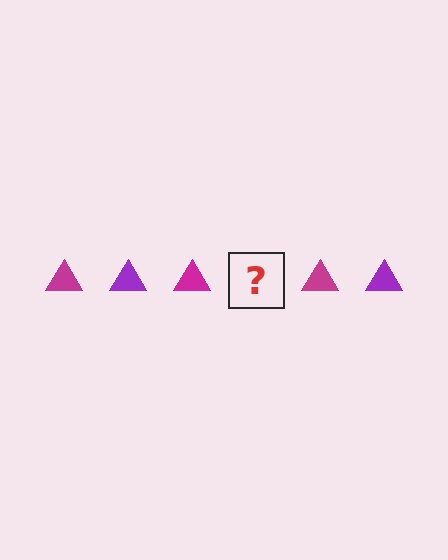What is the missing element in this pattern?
The missing element is a purple triangle.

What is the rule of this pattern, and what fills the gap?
The rule is that the pattern cycles through magenta, purple triangles. The gap should be filled with a purple triangle.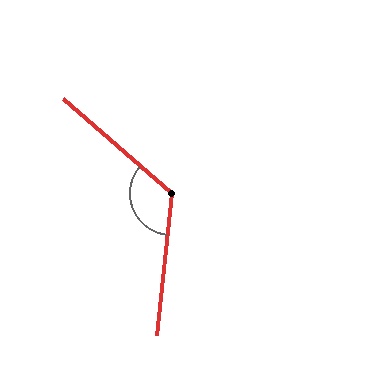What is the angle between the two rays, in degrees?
Approximately 125 degrees.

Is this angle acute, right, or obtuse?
It is obtuse.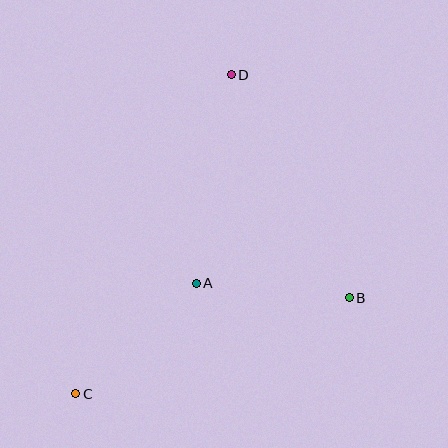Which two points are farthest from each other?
Points C and D are farthest from each other.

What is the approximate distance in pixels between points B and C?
The distance between B and C is approximately 290 pixels.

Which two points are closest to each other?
Points A and B are closest to each other.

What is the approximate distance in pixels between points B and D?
The distance between B and D is approximately 252 pixels.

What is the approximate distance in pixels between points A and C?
The distance between A and C is approximately 163 pixels.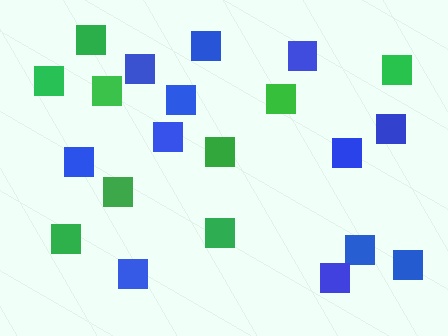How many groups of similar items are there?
There are 2 groups: one group of green squares (9) and one group of blue squares (12).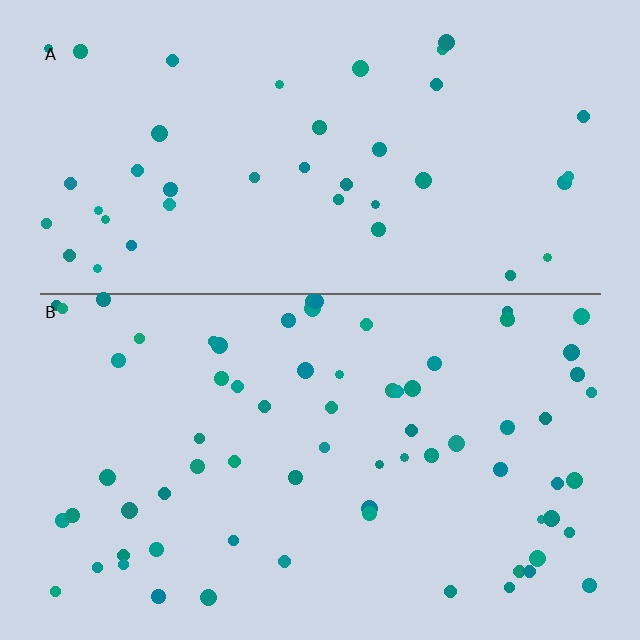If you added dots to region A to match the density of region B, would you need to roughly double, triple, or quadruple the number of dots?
Approximately double.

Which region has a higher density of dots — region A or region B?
B (the bottom).